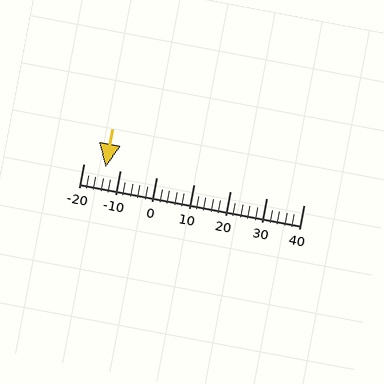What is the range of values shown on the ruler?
The ruler shows values from -20 to 40.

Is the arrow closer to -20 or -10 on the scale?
The arrow is closer to -10.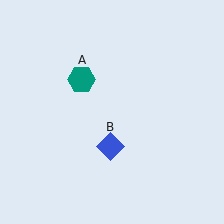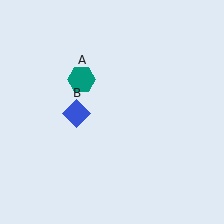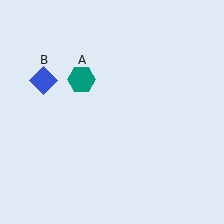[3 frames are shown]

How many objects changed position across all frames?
1 object changed position: blue diamond (object B).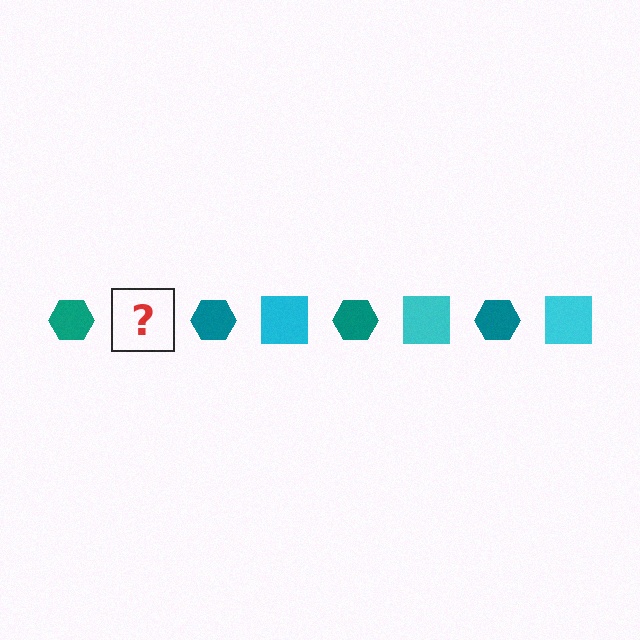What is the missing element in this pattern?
The missing element is a cyan square.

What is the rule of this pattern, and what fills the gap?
The rule is that the pattern alternates between teal hexagon and cyan square. The gap should be filled with a cyan square.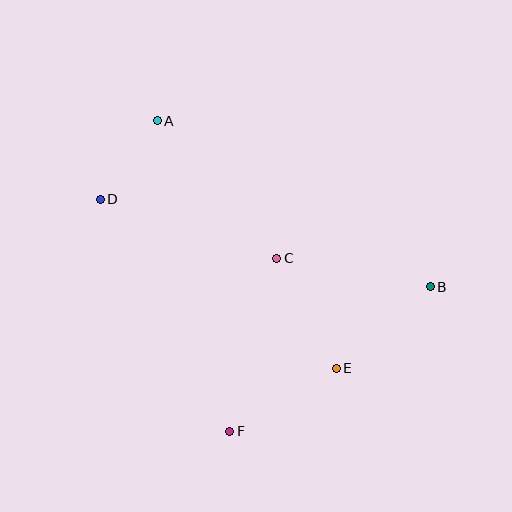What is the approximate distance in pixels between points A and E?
The distance between A and E is approximately 305 pixels.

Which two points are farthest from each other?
Points B and D are farthest from each other.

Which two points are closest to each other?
Points A and D are closest to each other.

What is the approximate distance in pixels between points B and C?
The distance between B and C is approximately 156 pixels.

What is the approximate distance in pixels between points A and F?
The distance between A and F is approximately 319 pixels.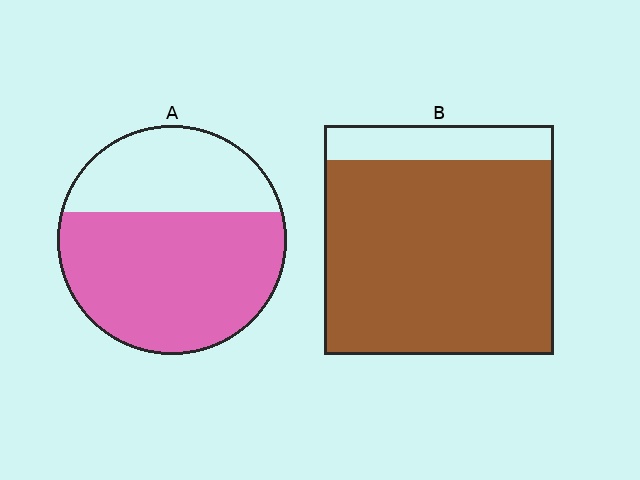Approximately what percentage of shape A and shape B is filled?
A is approximately 65% and B is approximately 85%.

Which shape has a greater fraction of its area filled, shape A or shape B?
Shape B.